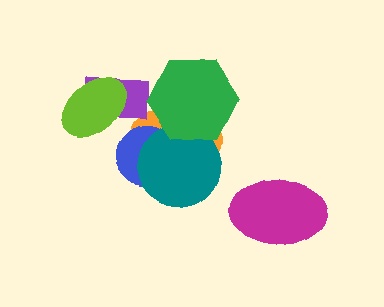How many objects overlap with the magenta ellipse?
0 objects overlap with the magenta ellipse.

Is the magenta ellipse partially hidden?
No, no other shape covers it.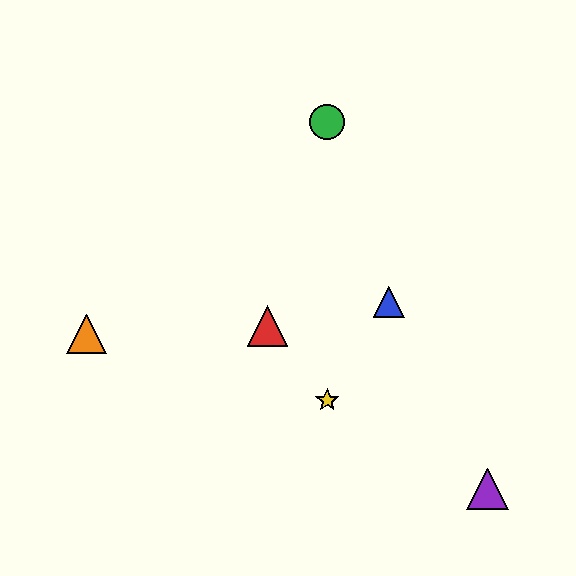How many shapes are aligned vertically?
2 shapes (the green circle, the yellow star) are aligned vertically.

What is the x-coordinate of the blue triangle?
The blue triangle is at x≈389.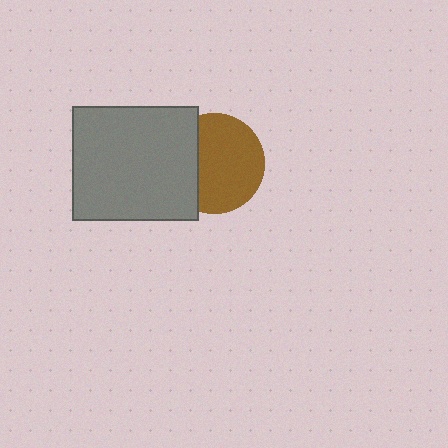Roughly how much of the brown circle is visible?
Most of it is visible (roughly 69%).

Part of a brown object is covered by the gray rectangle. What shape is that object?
It is a circle.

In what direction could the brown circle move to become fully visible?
The brown circle could move right. That would shift it out from behind the gray rectangle entirely.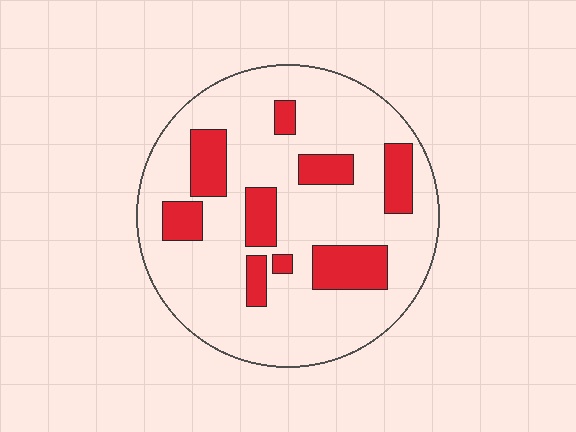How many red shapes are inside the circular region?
9.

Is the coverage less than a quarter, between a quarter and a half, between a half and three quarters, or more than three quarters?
Less than a quarter.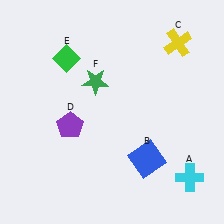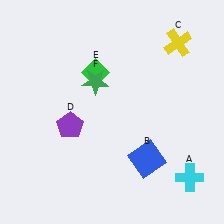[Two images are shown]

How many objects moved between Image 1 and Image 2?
1 object moved between the two images.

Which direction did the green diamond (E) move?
The green diamond (E) moved right.